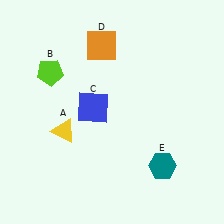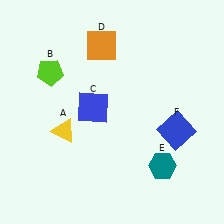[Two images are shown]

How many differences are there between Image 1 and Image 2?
There is 1 difference between the two images.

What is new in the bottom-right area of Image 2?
A blue square (F) was added in the bottom-right area of Image 2.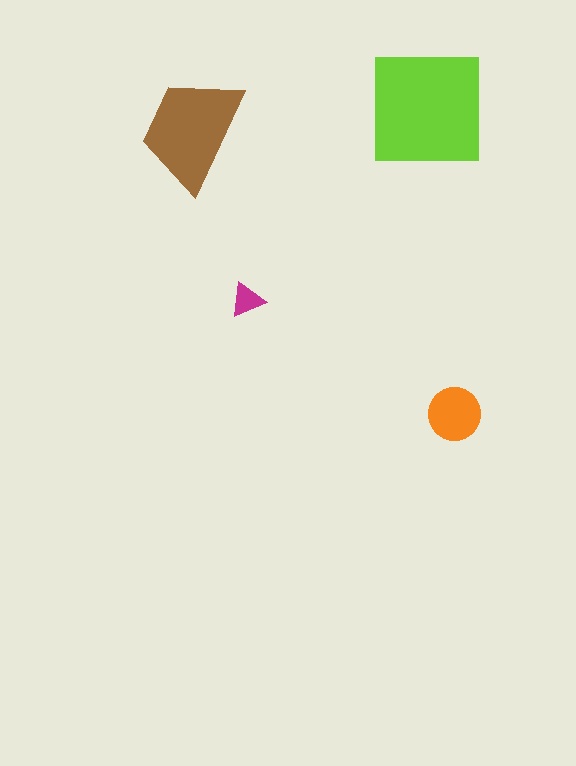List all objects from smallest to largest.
The magenta triangle, the orange circle, the brown trapezoid, the lime square.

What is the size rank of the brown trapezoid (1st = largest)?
2nd.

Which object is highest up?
The lime square is topmost.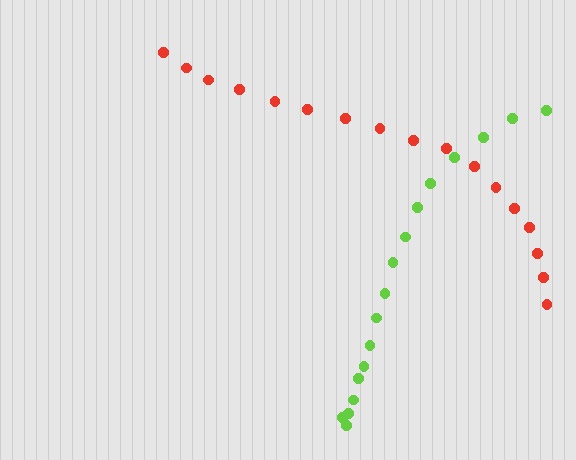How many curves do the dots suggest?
There are 2 distinct paths.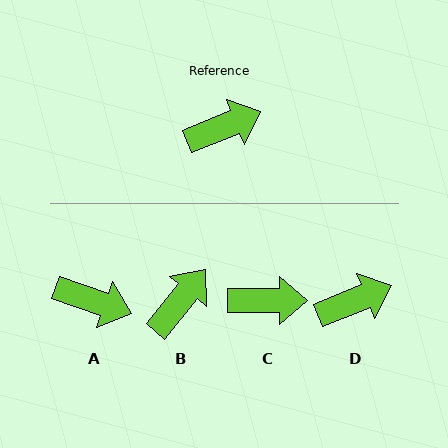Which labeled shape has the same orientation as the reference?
D.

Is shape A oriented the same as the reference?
No, it is off by about 42 degrees.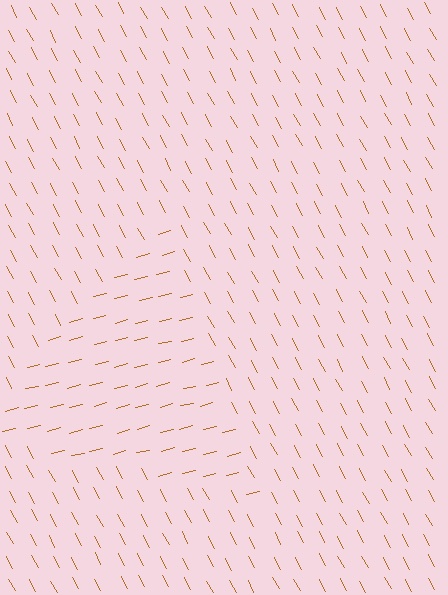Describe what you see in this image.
The image is filled with small brown line segments. A triangle region in the image has lines oriented differently from the surrounding lines, creating a visible texture boundary.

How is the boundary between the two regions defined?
The boundary is defined purely by a change in line orientation (approximately 76 degrees difference). All lines are the same color and thickness.